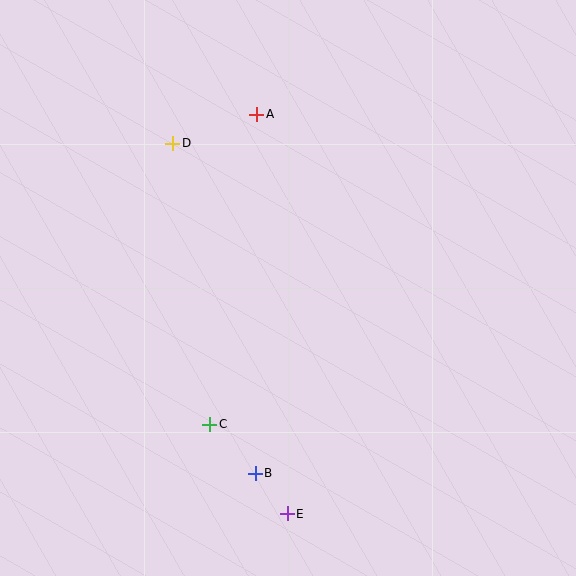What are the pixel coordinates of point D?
Point D is at (173, 143).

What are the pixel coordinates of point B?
Point B is at (255, 473).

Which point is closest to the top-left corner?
Point D is closest to the top-left corner.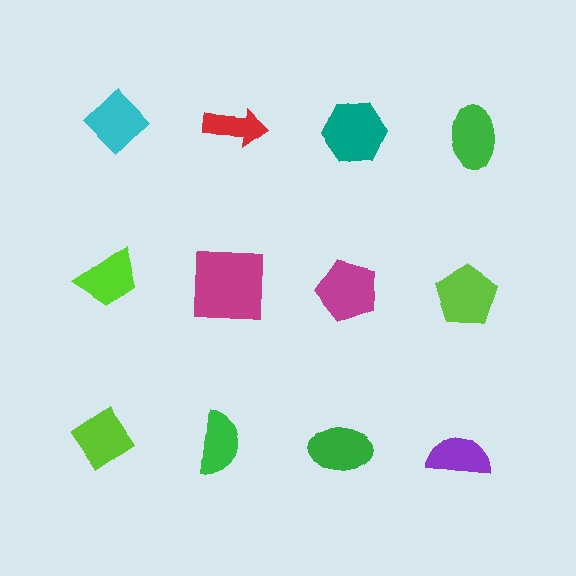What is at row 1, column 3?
A teal hexagon.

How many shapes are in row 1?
4 shapes.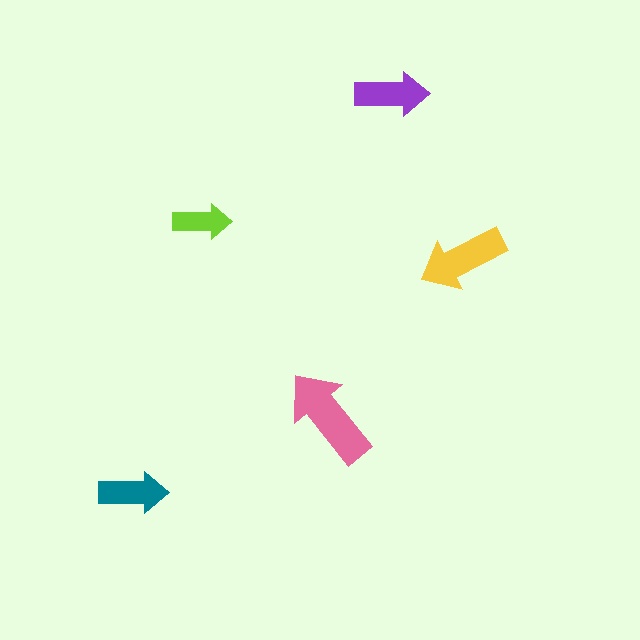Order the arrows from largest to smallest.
the pink one, the yellow one, the purple one, the teal one, the lime one.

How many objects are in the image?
There are 5 objects in the image.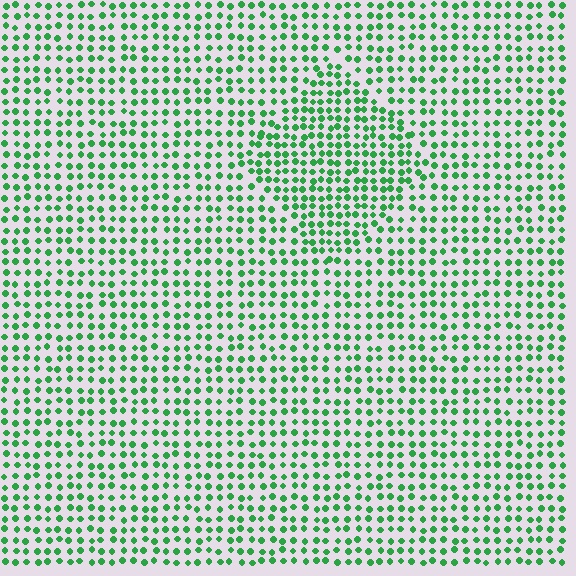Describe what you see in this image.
The image contains small green elements arranged at two different densities. A diamond-shaped region is visible where the elements are more densely packed than the surrounding area.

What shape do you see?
I see a diamond.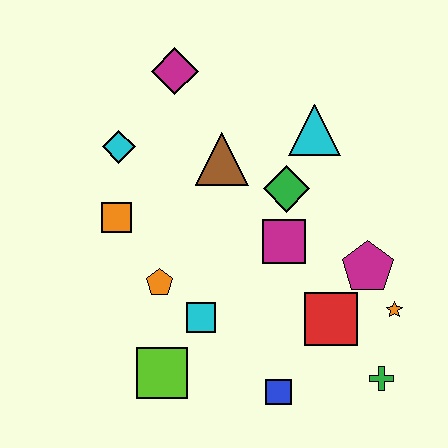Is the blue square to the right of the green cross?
No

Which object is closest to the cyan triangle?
The green diamond is closest to the cyan triangle.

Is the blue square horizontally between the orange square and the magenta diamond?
No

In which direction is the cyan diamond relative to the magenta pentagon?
The cyan diamond is to the left of the magenta pentagon.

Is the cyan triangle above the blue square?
Yes